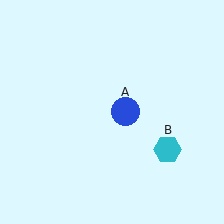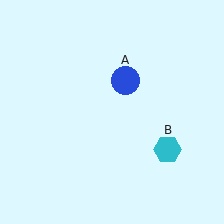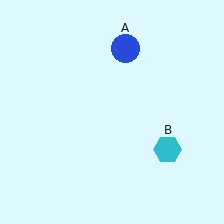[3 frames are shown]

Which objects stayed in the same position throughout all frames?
Cyan hexagon (object B) remained stationary.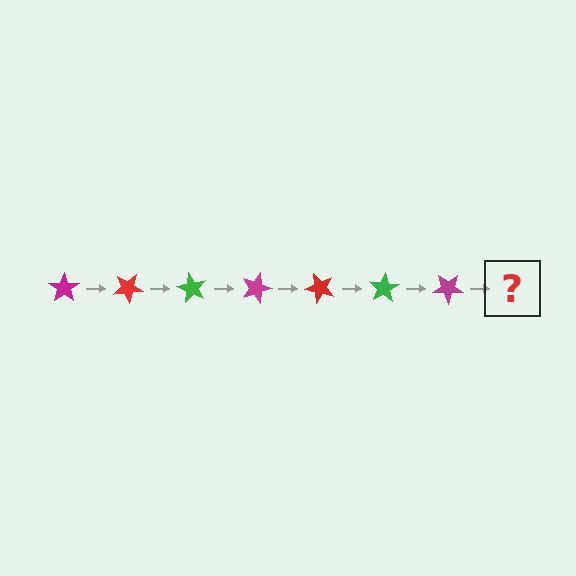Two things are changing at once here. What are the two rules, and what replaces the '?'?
The two rules are that it rotates 30 degrees each step and the color cycles through magenta, red, and green. The '?' should be a red star, rotated 210 degrees from the start.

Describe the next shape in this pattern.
It should be a red star, rotated 210 degrees from the start.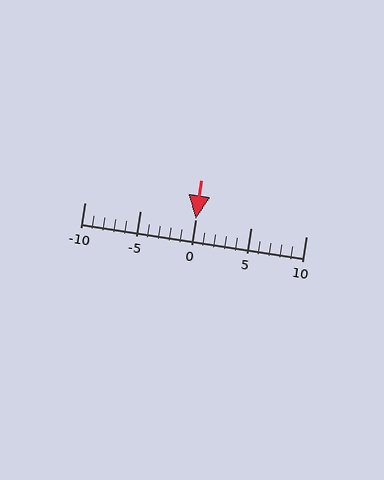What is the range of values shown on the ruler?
The ruler shows values from -10 to 10.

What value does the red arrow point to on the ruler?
The red arrow points to approximately 0.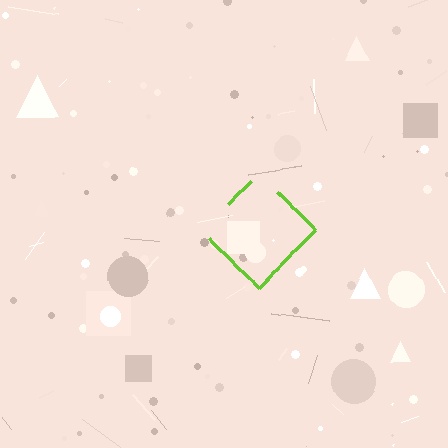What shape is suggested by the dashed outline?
The dashed outline suggests a diamond.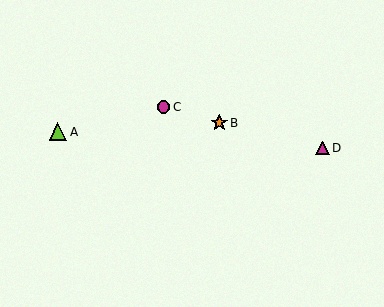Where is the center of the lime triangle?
The center of the lime triangle is at (58, 132).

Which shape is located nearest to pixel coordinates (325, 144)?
The magenta triangle (labeled D) at (323, 148) is nearest to that location.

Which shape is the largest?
The lime triangle (labeled A) is the largest.